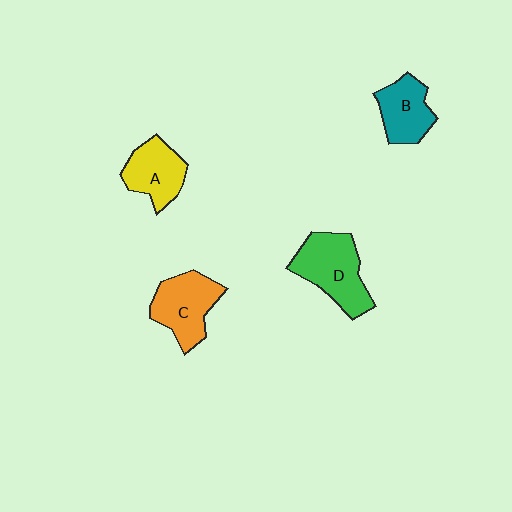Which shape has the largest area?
Shape D (green).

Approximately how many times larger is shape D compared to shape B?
Approximately 1.4 times.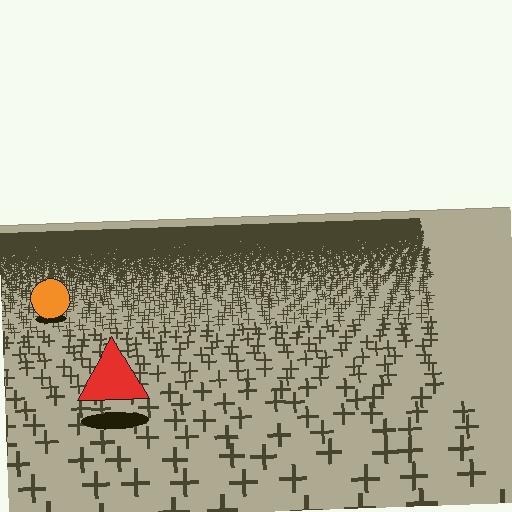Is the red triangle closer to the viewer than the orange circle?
Yes. The red triangle is closer — you can tell from the texture gradient: the ground texture is coarser near it.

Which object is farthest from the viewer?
The orange circle is farthest from the viewer. It appears smaller and the ground texture around it is denser.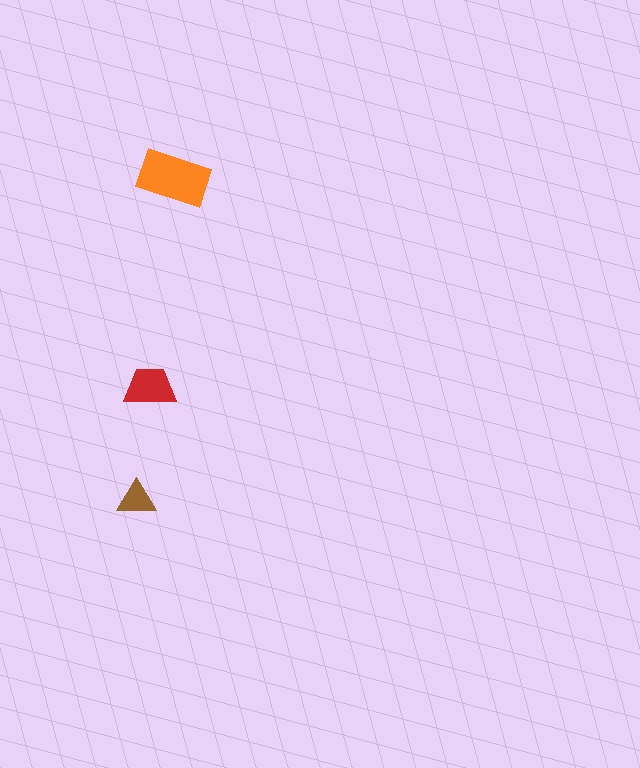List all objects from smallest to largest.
The brown triangle, the red trapezoid, the orange rectangle.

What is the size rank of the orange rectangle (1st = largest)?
1st.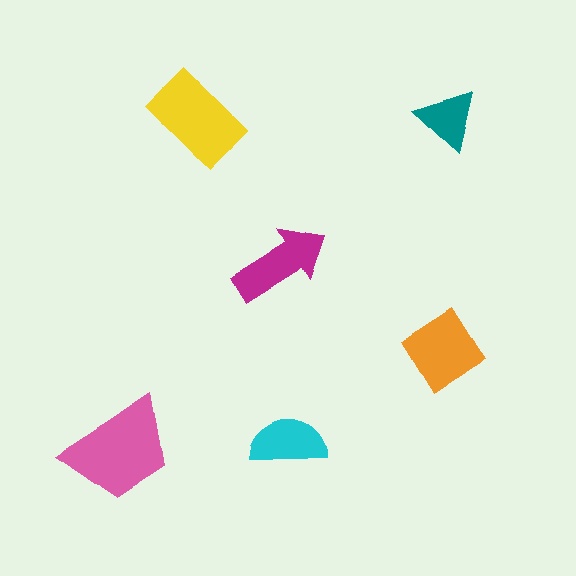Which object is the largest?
The pink trapezoid.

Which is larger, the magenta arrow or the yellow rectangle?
The yellow rectangle.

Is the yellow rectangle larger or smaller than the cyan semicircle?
Larger.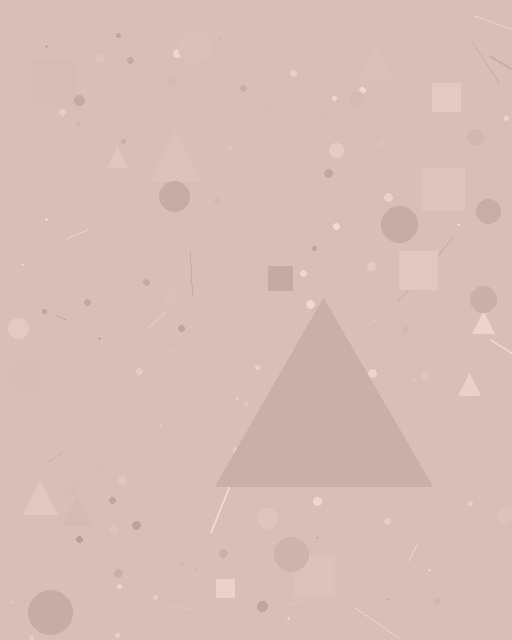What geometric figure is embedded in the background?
A triangle is embedded in the background.